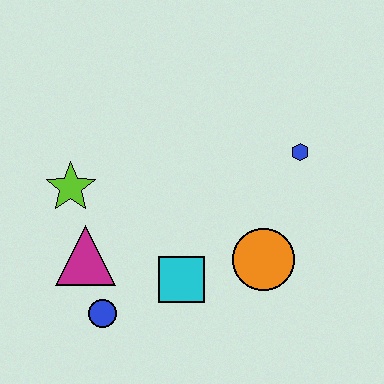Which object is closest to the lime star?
The magenta triangle is closest to the lime star.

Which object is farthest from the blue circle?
The blue hexagon is farthest from the blue circle.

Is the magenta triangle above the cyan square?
Yes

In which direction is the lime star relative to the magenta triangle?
The lime star is above the magenta triangle.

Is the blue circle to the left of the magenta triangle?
No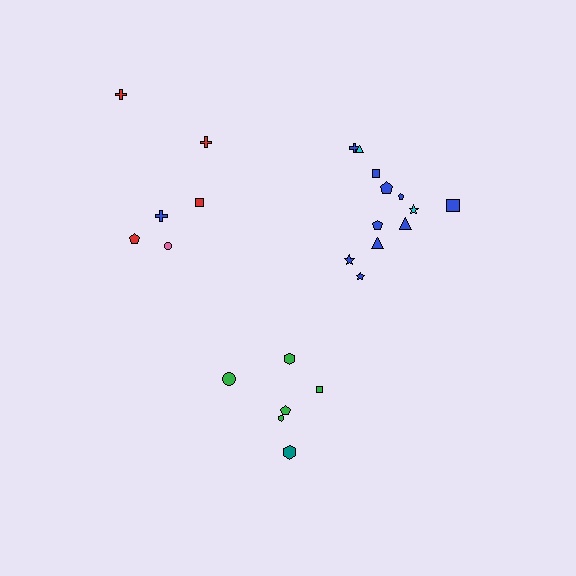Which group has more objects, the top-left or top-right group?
The top-right group.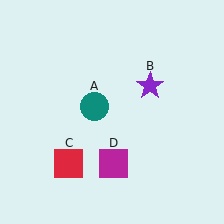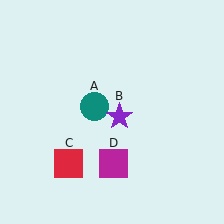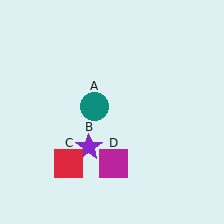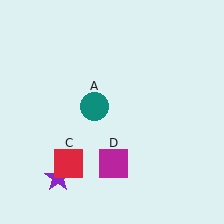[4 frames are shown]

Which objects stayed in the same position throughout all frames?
Teal circle (object A) and red square (object C) and magenta square (object D) remained stationary.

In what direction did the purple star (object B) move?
The purple star (object B) moved down and to the left.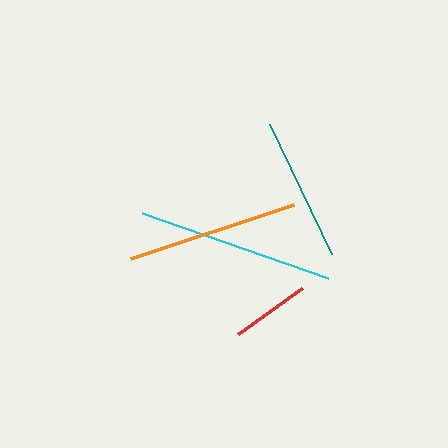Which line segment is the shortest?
The red line is the shortest at approximately 79 pixels.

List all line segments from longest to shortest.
From longest to shortest: cyan, orange, teal, red.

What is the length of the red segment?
The red segment is approximately 79 pixels long.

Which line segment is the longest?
The cyan line is the longest at approximately 197 pixels.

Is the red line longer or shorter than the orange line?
The orange line is longer than the red line.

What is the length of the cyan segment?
The cyan segment is approximately 197 pixels long.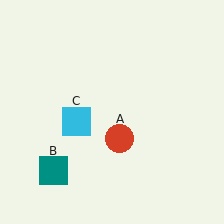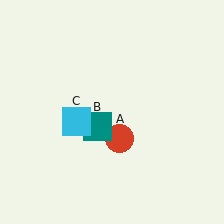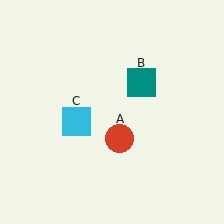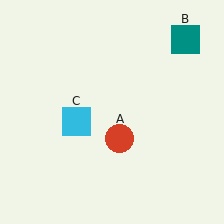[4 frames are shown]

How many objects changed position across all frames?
1 object changed position: teal square (object B).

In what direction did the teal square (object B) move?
The teal square (object B) moved up and to the right.